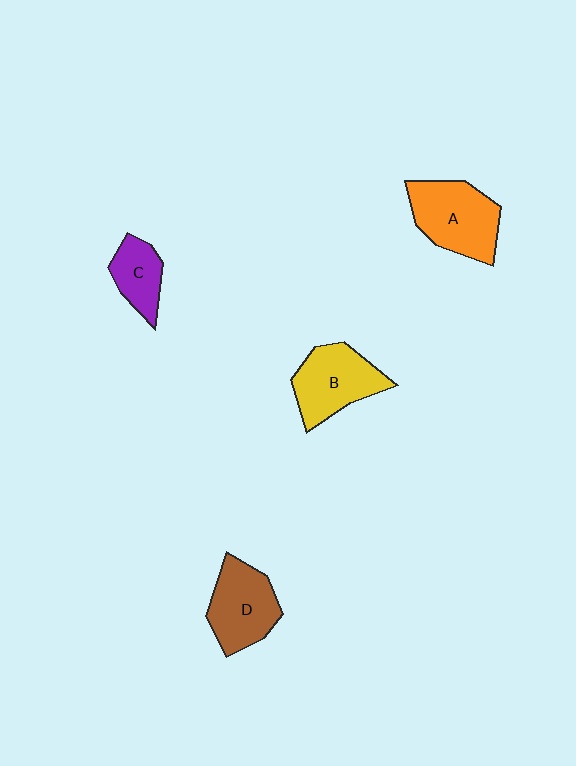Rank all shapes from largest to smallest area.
From largest to smallest: A (orange), B (yellow), D (brown), C (purple).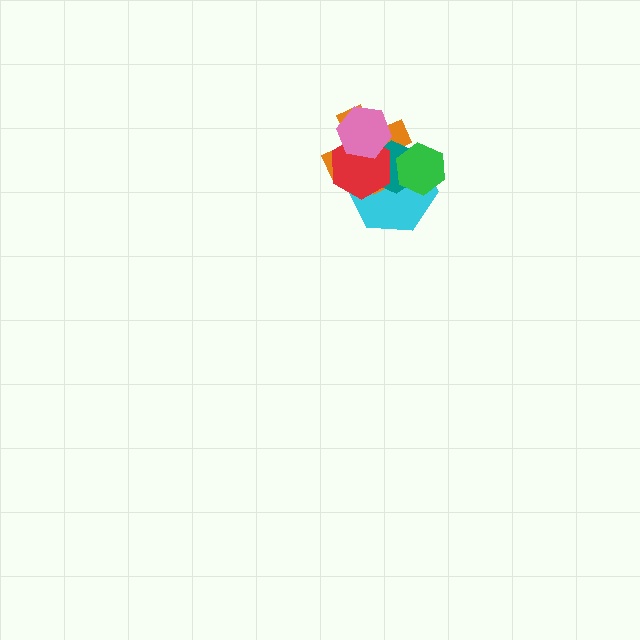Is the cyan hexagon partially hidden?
Yes, it is partially covered by another shape.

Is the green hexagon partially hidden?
No, no other shape covers it.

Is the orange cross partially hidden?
Yes, it is partially covered by another shape.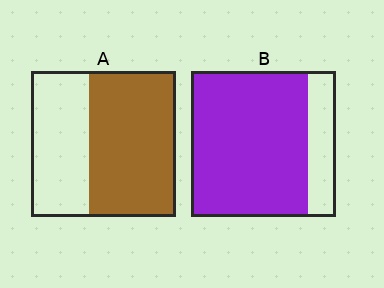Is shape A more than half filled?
Yes.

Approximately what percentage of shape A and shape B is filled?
A is approximately 60% and B is approximately 80%.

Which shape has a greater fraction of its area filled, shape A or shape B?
Shape B.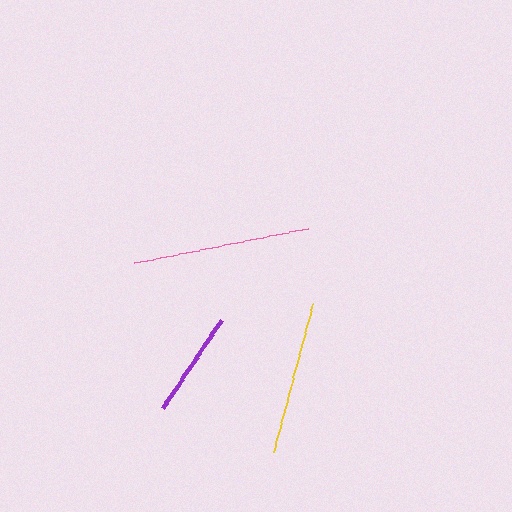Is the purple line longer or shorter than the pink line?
The pink line is longer than the purple line.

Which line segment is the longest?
The pink line is the longest at approximately 177 pixels.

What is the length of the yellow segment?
The yellow segment is approximately 153 pixels long.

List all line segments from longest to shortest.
From longest to shortest: pink, yellow, purple.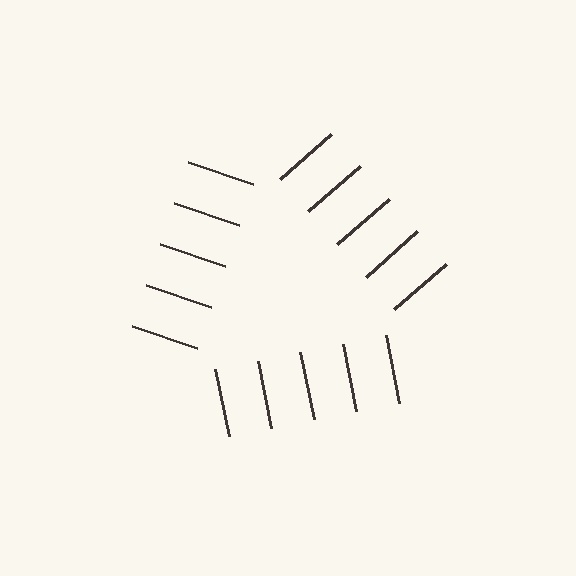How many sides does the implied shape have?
3 sides — the line-ends trace a triangle.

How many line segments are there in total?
15 — 5 along each of the 3 edges.